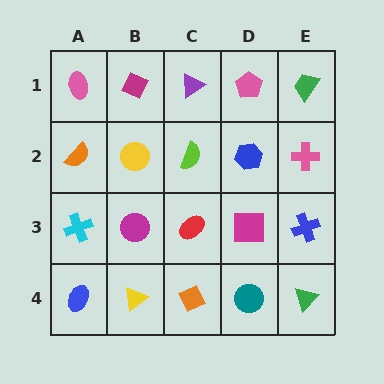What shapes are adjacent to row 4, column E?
A blue cross (row 3, column E), a teal circle (row 4, column D).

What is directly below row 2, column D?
A magenta square.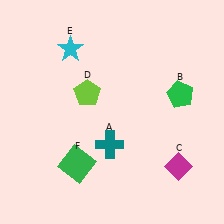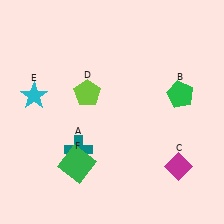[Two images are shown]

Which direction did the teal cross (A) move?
The teal cross (A) moved left.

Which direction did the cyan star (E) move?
The cyan star (E) moved down.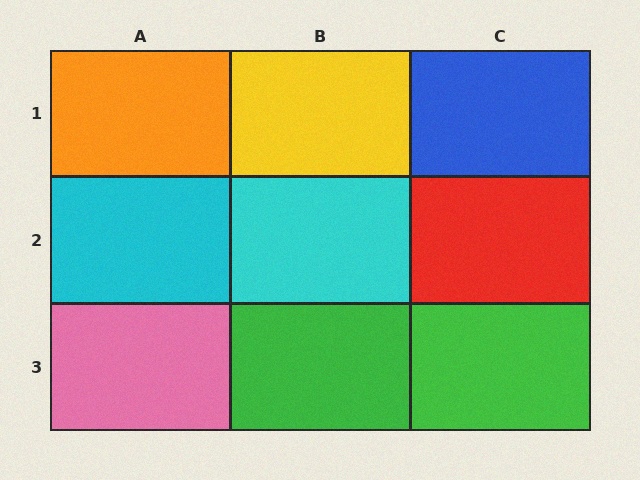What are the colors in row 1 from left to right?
Orange, yellow, blue.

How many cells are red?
1 cell is red.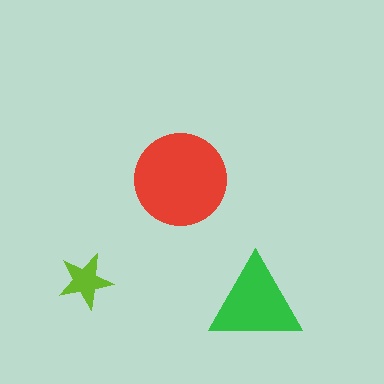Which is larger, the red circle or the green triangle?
The red circle.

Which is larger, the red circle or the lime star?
The red circle.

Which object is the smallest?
The lime star.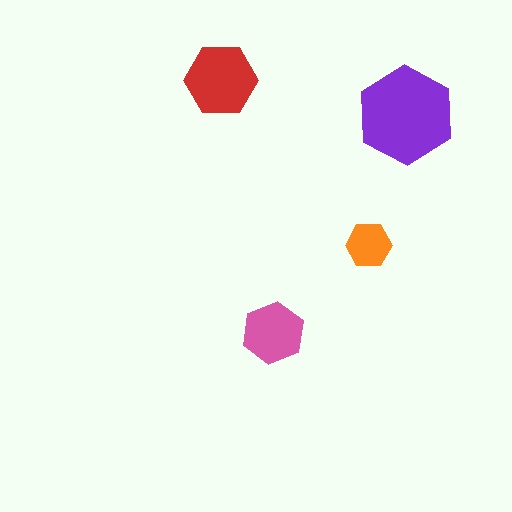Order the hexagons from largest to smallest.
the purple one, the red one, the pink one, the orange one.